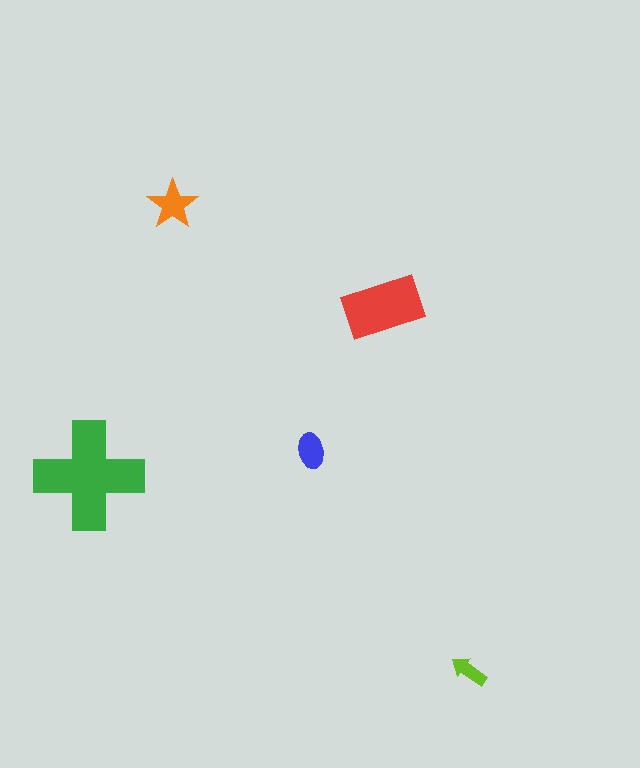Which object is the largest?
The green cross.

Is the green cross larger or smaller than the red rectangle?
Larger.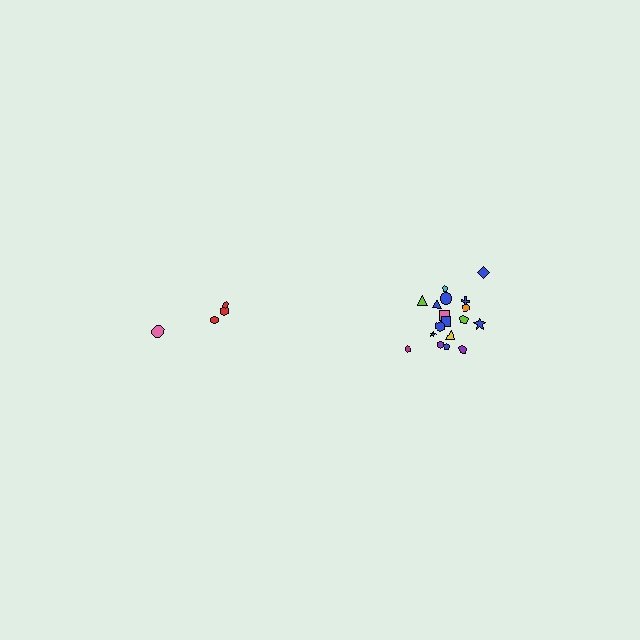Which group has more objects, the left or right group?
The right group.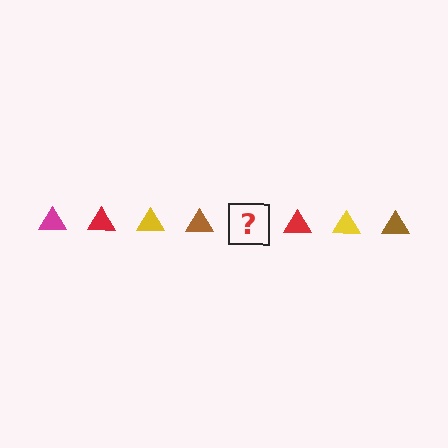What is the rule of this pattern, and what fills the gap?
The rule is that the pattern cycles through magenta, red, yellow, brown triangles. The gap should be filled with a magenta triangle.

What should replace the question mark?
The question mark should be replaced with a magenta triangle.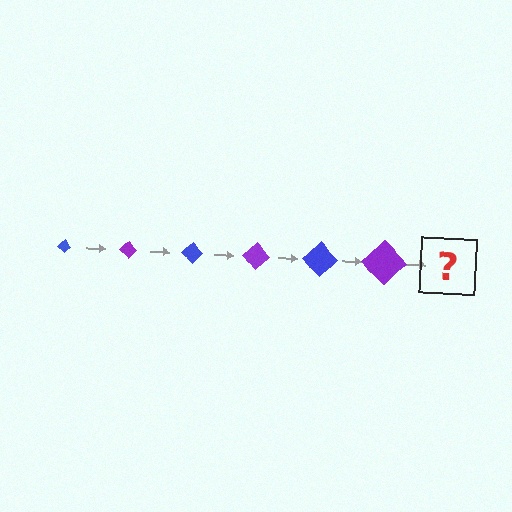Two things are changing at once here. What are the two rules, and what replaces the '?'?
The two rules are that the diamond grows larger each step and the color cycles through blue and purple. The '?' should be a blue diamond, larger than the previous one.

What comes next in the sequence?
The next element should be a blue diamond, larger than the previous one.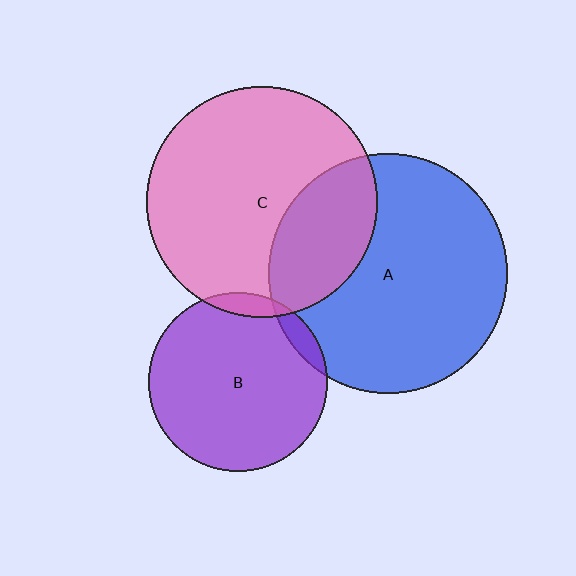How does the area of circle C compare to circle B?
Approximately 1.7 times.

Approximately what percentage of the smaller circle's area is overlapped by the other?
Approximately 5%.